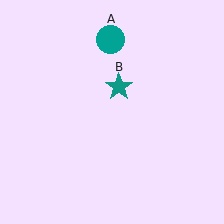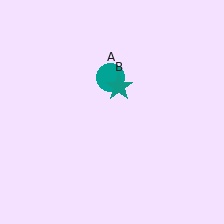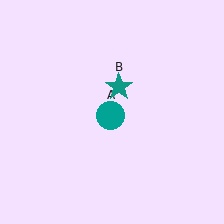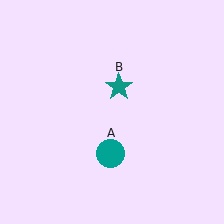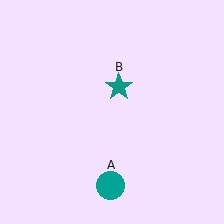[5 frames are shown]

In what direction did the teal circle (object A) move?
The teal circle (object A) moved down.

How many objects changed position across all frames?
1 object changed position: teal circle (object A).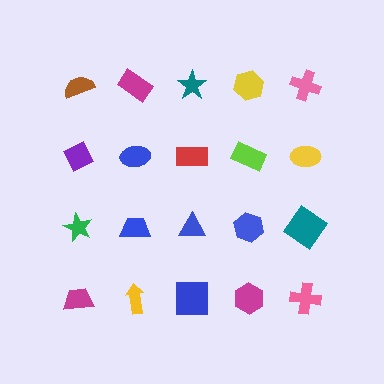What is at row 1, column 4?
A yellow hexagon.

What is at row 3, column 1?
A green star.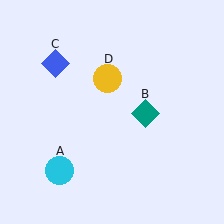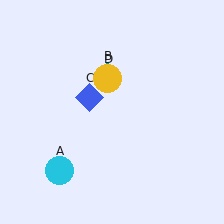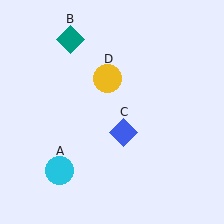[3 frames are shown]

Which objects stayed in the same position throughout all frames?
Cyan circle (object A) and yellow circle (object D) remained stationary.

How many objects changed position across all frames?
2 objects changed position: teal diamond (object B), blue diamond (object C).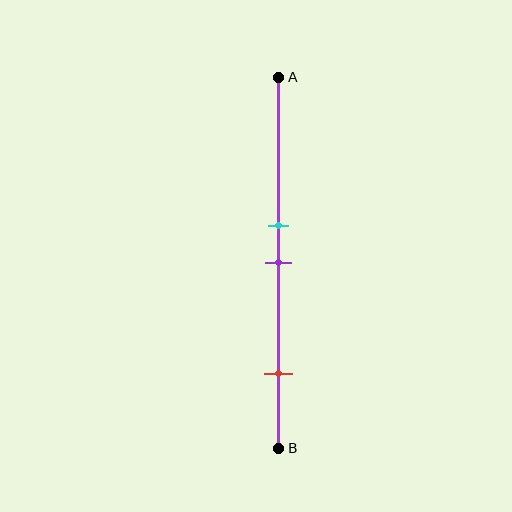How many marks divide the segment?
There are 3 marks dividing the segment.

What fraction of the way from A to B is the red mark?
The red mark is approximately 80% (0.8) of the way from A to B.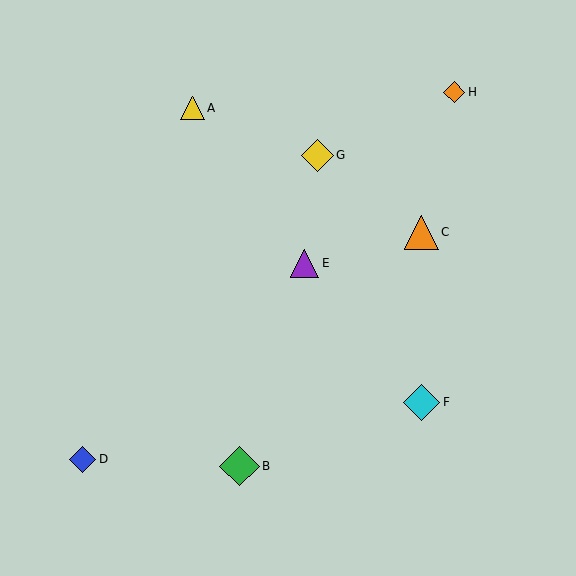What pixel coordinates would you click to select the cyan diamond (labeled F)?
Click at (422, 402) to select the cyan diamond F.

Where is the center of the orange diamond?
The center of the orange diamond is at (454, 92).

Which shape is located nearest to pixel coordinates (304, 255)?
The purple triangle (labeled E) at (305, 263) is nearest to that location.